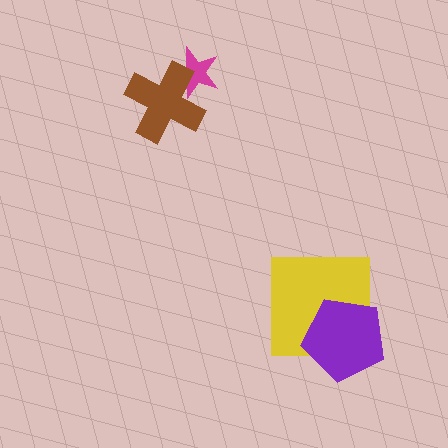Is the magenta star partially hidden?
Yes, it is partially covered by another shape.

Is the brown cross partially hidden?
No, no other shape covers it.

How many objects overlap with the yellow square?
1 object overlaps with the yellow square.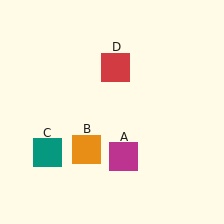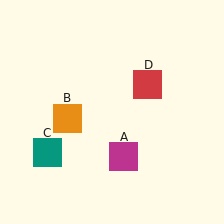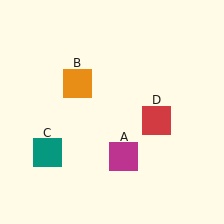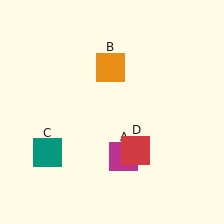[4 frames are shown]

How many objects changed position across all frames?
2 objects changed position: orange square (object B), red square (object D).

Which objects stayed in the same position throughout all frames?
Magenta square (object A) and teal square (object C) remained stationary.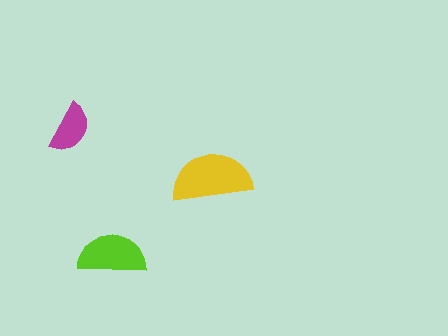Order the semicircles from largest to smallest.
the yellow one, the lime one, the magenta one.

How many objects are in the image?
There are 3 objects in the image.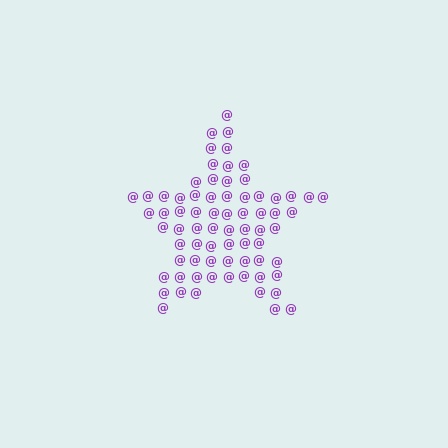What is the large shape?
The large shape is a star.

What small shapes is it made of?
It is made of small at signs.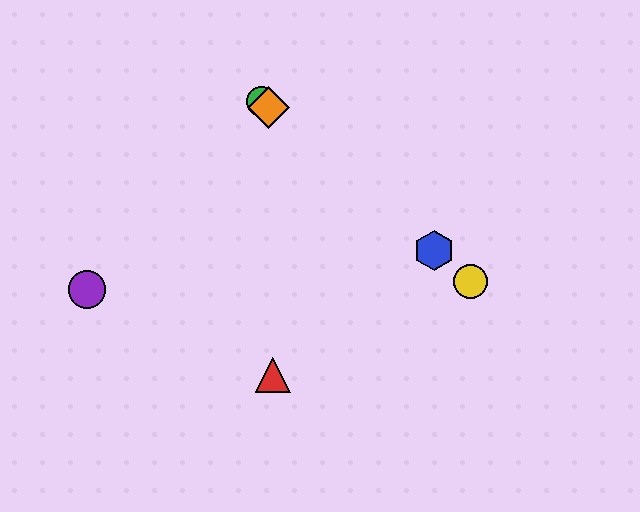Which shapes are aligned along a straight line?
The blue hexagon, the green circle, the yellow circle, the orange diamond are aligned along a straight line.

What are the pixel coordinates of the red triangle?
The red triangle is at (273, 375).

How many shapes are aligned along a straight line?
4 shapes (the blue hexagon, the green circle, the yellow circle, the orange diamond) are aligned along a straight line.